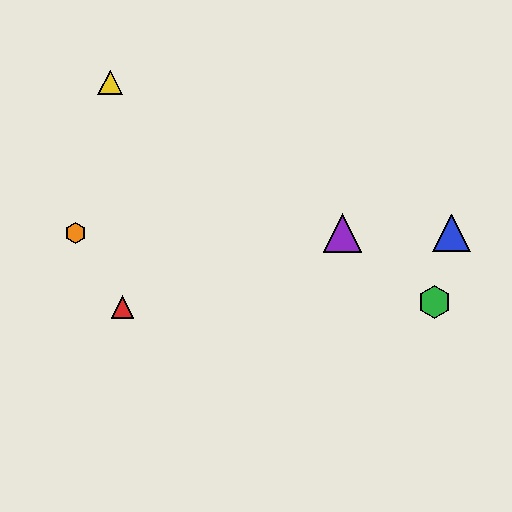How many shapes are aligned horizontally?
3 shapes (the blue triangle, the purple triangle, the orange hexagon) are aligned horizontally.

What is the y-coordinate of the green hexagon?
The green hexagon is at y≈302.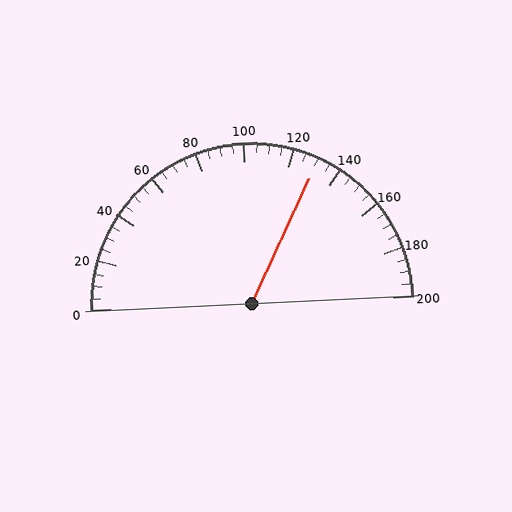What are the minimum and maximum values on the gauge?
The gauge ranges from 0 to 200.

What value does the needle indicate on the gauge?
The needle indicates approximately 130.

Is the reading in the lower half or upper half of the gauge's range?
The reading is in the upper half of the range (0 to 200).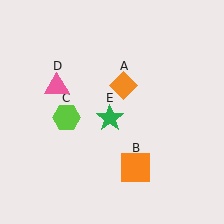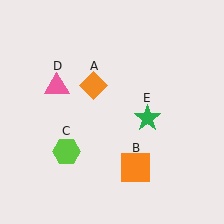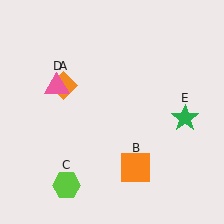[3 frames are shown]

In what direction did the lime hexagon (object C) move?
The lime hexagon (object C) moved down.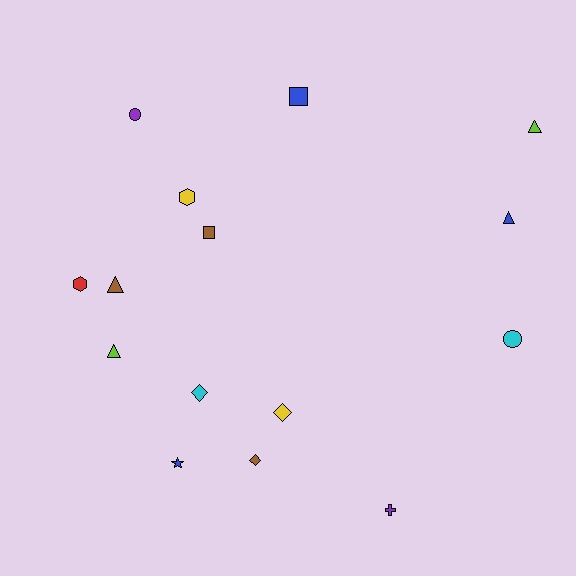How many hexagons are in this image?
There are 2 hexagons.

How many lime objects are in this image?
There are 2 lime objects.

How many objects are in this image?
There are 15 objects.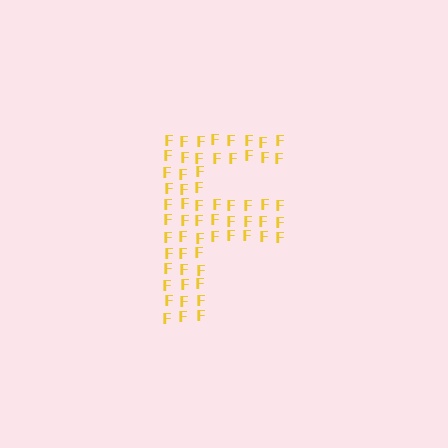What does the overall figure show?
The overall figure shows the letter F.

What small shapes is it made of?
It is made of small letter F's.